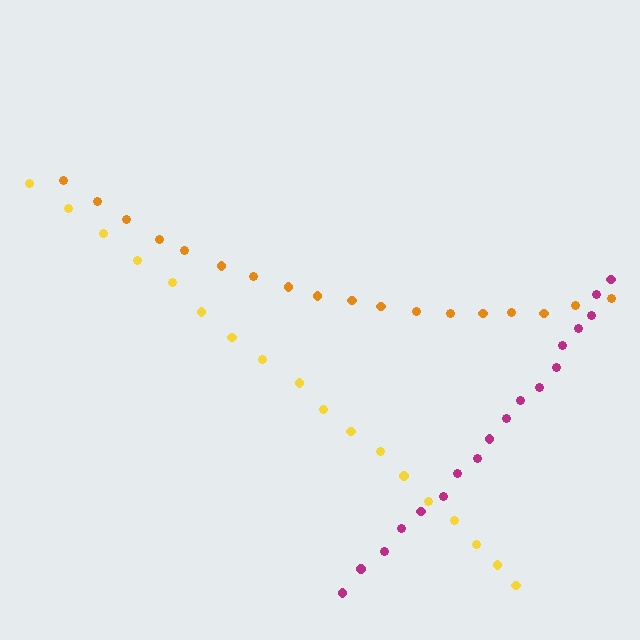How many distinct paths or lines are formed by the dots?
There are 3 distinct paths.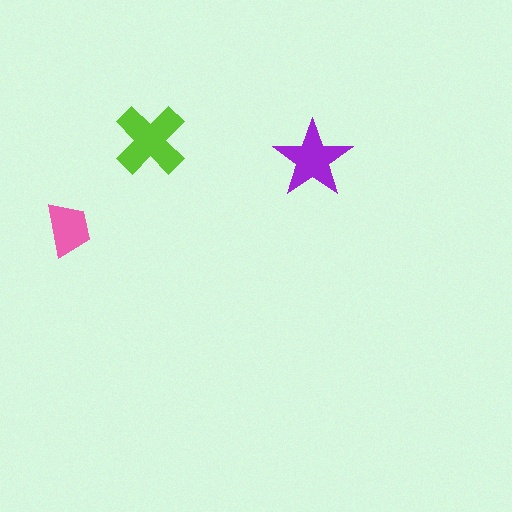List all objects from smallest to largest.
The pink trapezoid, the purple star, the lime cross.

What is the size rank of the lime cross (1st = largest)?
1st.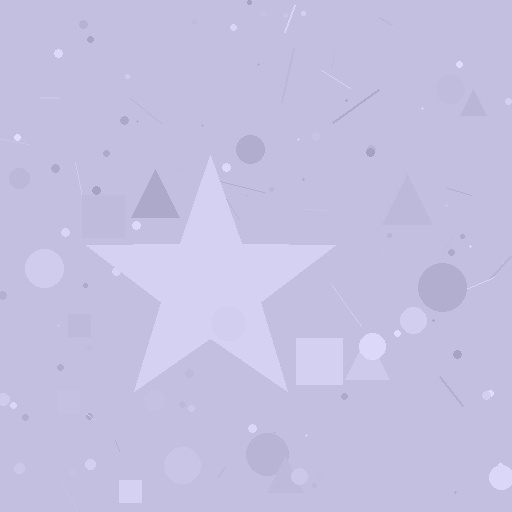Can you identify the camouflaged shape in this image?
The camouflaged shape is a star.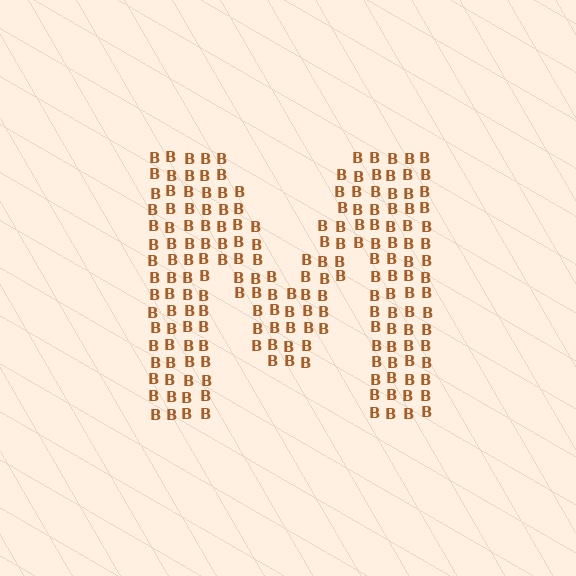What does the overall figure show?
The overall figure shows the letter M.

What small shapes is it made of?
It is made of small letter B's.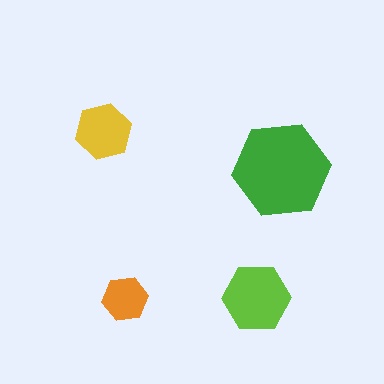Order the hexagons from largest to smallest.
the green one, the lime one, the yellow one, the orange one.